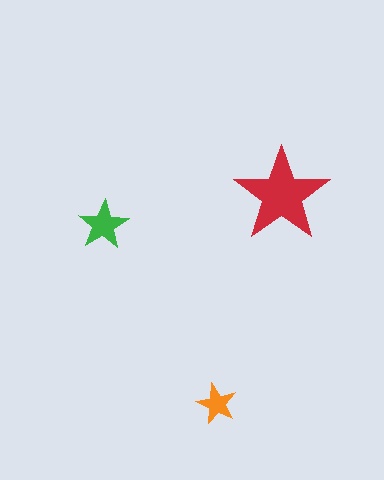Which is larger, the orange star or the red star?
The red one.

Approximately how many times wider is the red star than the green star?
About 2 times wider.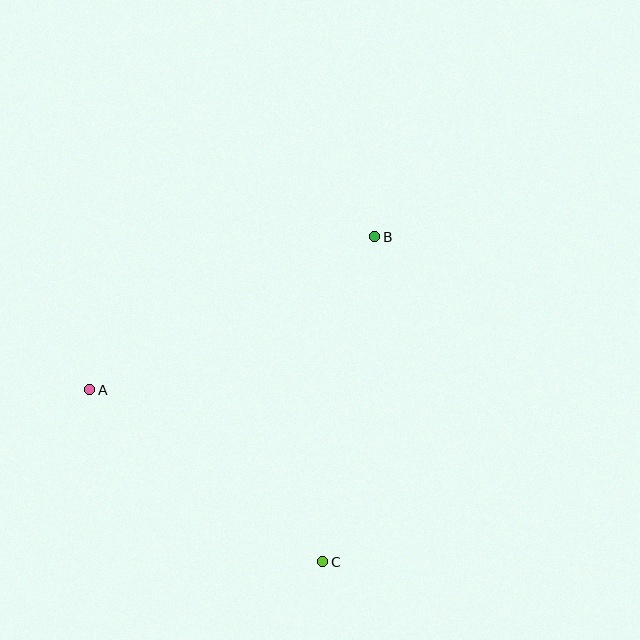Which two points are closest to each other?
Points A and C are closest to each other.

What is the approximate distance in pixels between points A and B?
The distance between A and B is approximately 324 pixels.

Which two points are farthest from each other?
Points B and C are farthest from each other.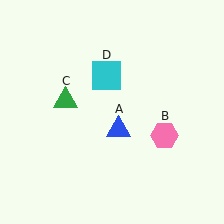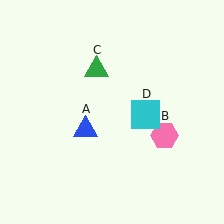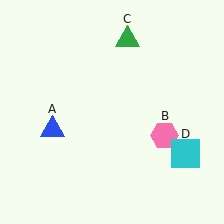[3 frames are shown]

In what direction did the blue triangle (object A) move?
The blue triangle (object A) moved left.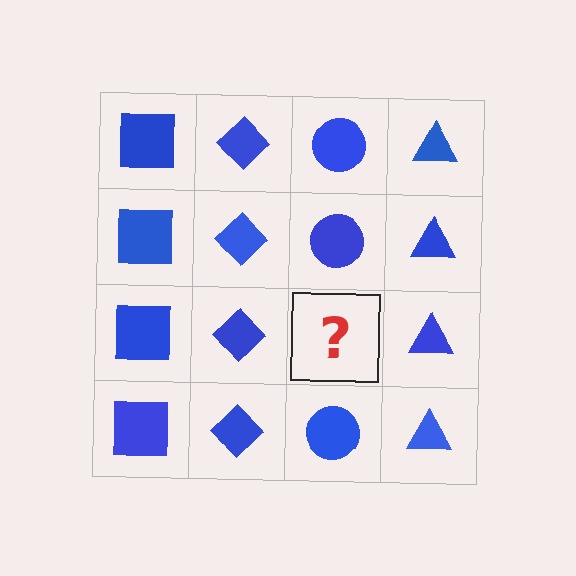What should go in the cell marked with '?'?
The missing cell should contain a blue circle.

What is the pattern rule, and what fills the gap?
The rule is that each column has a consistent shape. The gap should be filled with a blue circle.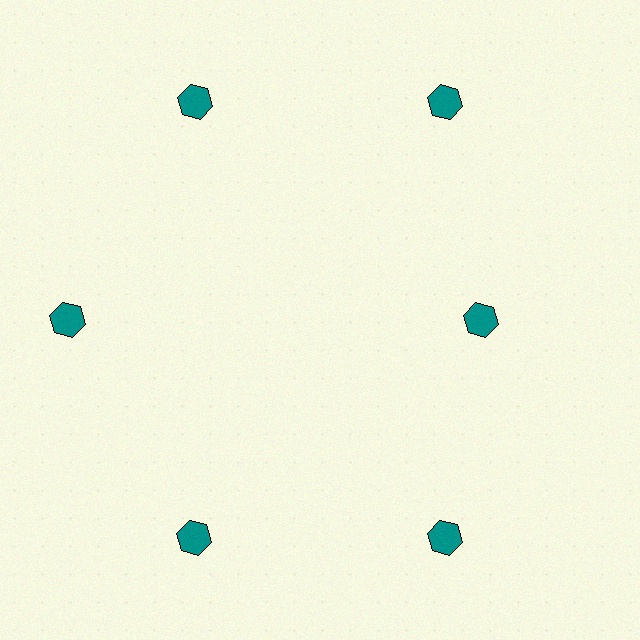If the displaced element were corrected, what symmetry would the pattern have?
It would have 6-fold rotational symmetry — the pattern would map onto itself every 60 degrees.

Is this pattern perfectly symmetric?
No. The 6 teal hexagons are arranged in a ring, but one element near the 3 o'clock position is pulled inward toward the center, breaking the 6-fold rotational symmetry.